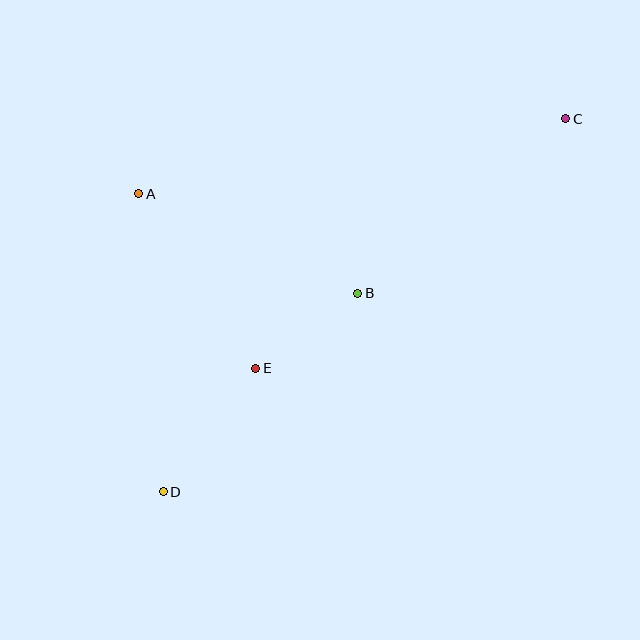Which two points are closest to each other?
Points B and E are closest to each other.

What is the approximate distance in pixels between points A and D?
The distance between A and D is approximately 299 pixels.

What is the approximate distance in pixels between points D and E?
The distance between D and E is approximately 155 pixels.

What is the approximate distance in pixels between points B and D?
The distance between B and D is approximately 278 pixels.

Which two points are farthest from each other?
Points C and D are farthest from each other.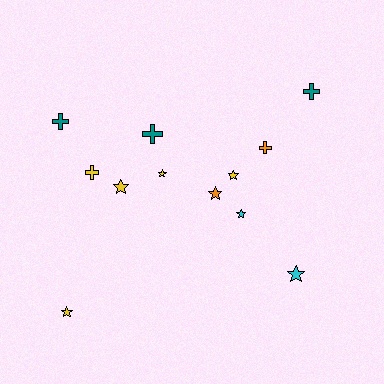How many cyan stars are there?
There are 2 cyan stars.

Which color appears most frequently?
Yellow, with 5 objects.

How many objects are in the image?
There are 12 objects.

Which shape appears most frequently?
Star, with 7 objects.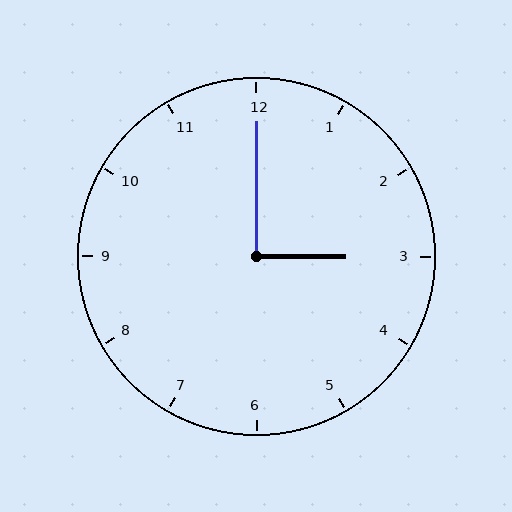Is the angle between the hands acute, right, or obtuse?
It is right.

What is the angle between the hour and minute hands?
Approximately 90 degrees.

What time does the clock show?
3:00.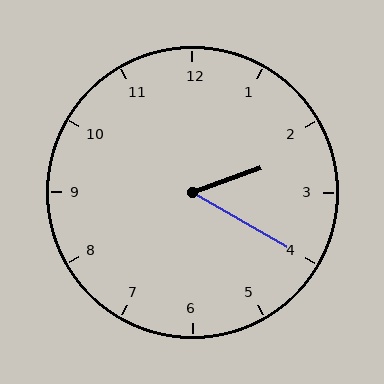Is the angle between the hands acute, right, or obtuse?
It is acute.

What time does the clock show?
2:20.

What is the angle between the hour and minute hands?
Approximately 50 degrees.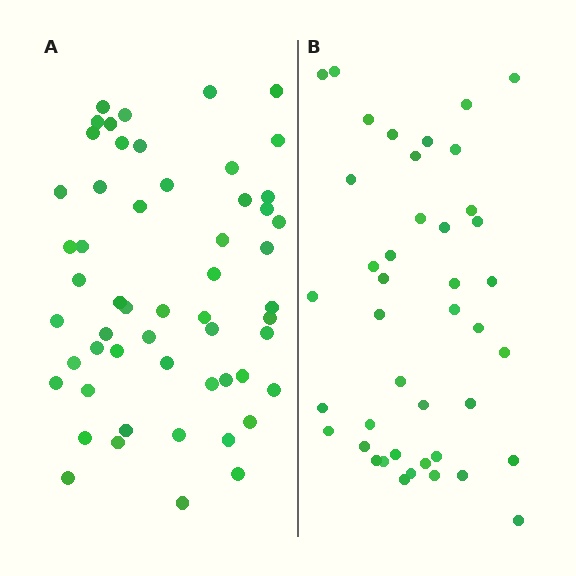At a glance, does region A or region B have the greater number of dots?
Region A (the left region) has more dots.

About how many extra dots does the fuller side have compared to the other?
Region A has approximately 15 more dots than region B.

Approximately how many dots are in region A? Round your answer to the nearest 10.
About 60 dots. (The exact count is 55, which rounds to 60.)